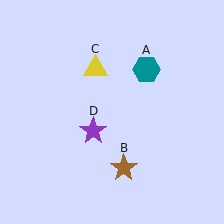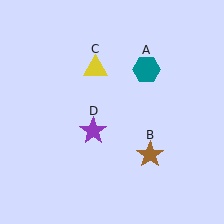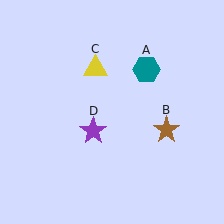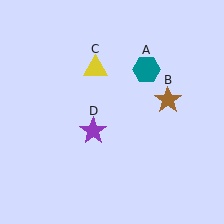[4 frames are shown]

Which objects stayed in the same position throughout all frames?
Teal hexagon (object A) and yellow triangle (object C) and purple star (object D) remained stationary.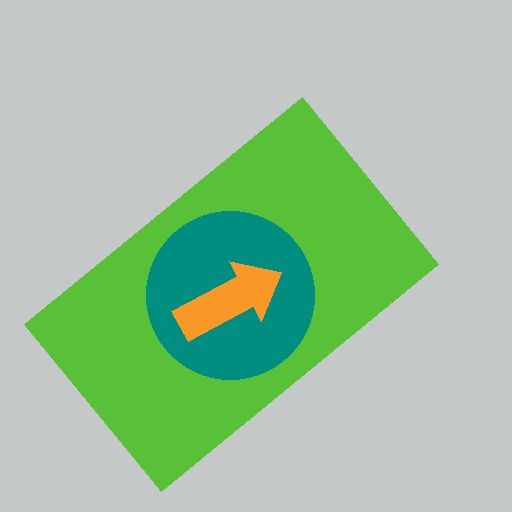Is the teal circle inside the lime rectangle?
Yes.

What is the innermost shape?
The orange arrow.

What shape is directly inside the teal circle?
The orange arrow.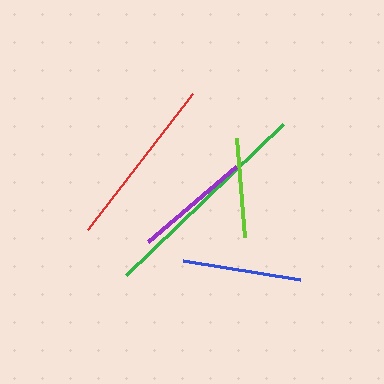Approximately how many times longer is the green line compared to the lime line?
The green line is approximately 2.2 times the length of the lime line.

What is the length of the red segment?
The red segment is approximately 171 pixels long.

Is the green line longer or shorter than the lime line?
The green line is longer than the lime line.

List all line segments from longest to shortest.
From longest to shortest: green, red, blue, purple, lime.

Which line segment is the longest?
The green line is the longest at approximately 218 pixels.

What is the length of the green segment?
The green segment is approximately 218 pixels long.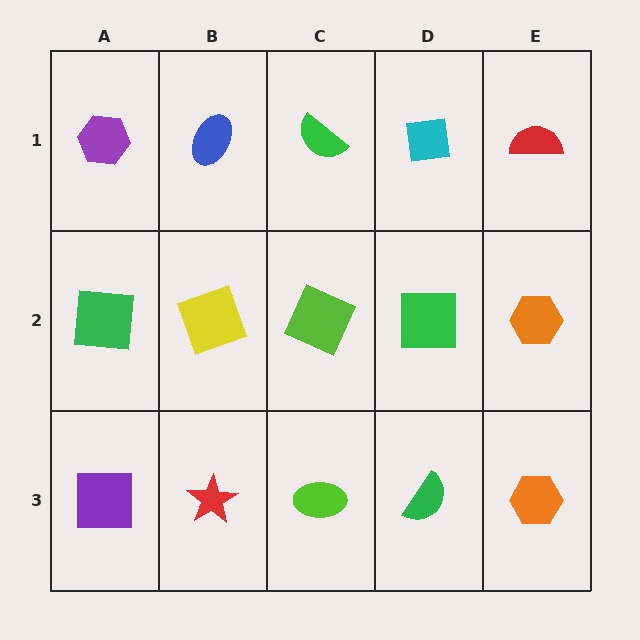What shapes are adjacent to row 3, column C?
A lime square (row 2, column C), a red star (row 3, column B), a green semicircle (row 3, column D).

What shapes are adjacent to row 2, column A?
A purple hexagon (row 1, column A), a purple square (row 3, column A), a yellow square (row 2, column B).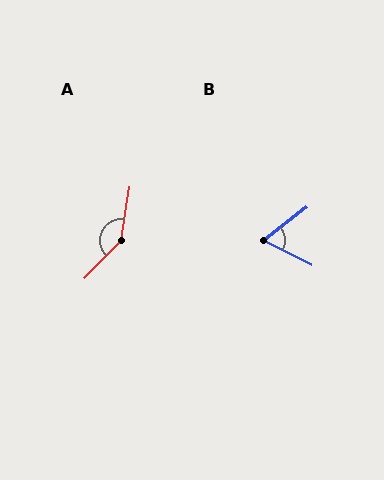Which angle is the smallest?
B, at approximately 64 degrees.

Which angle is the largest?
A, at approximately 145 degrees.